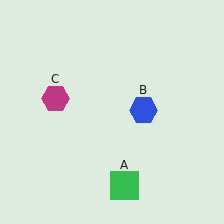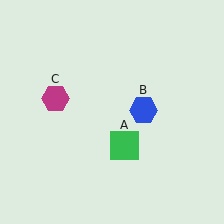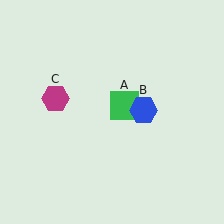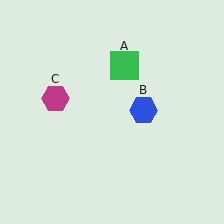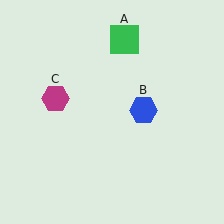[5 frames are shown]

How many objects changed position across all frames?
1 object changed position: green square (object A).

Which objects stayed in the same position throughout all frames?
Blue hexagon (object B) and magenta hexagon (object C) remained stationary.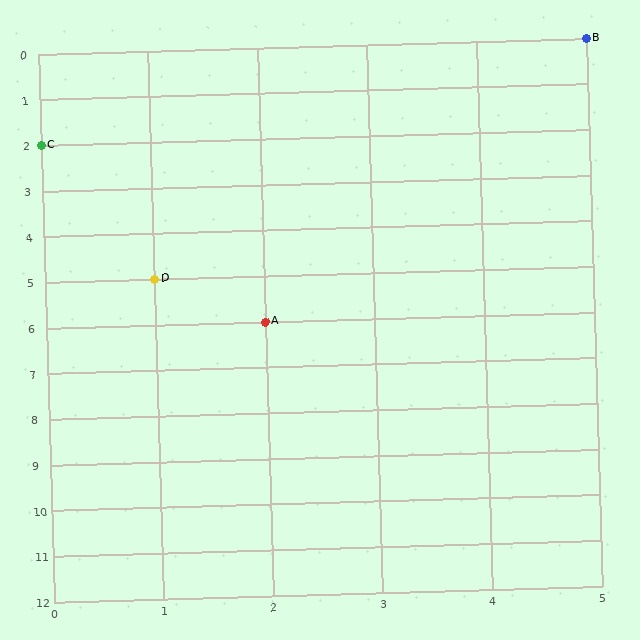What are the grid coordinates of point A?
Point A is at grid coordinates (2, 6).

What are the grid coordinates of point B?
Point B is at grid coordinates (5, 0).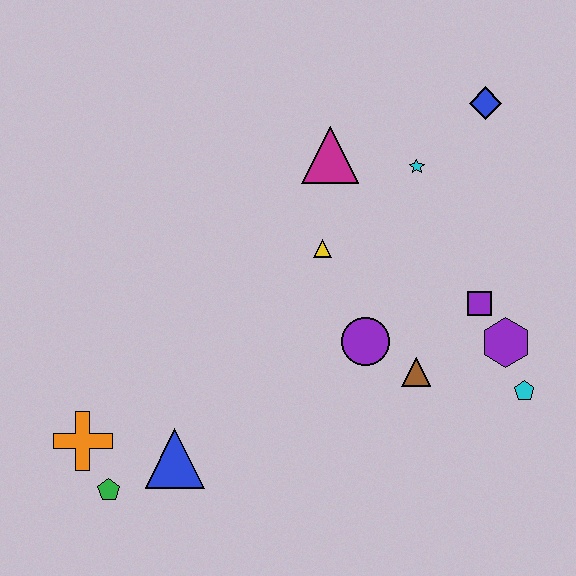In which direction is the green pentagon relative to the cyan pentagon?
The green pentagon is to the left of the cyan pentagon.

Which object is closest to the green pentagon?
The orange cross is closest to the green pentagon.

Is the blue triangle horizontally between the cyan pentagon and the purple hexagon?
No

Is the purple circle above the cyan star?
No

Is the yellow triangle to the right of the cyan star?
No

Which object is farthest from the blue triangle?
The blue diamond is farthest from the blue triangle.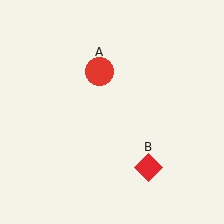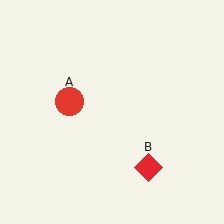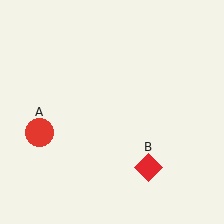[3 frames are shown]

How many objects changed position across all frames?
1 object changed position: red circle (object A).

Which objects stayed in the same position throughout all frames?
Red diamond (object B) remained stationary.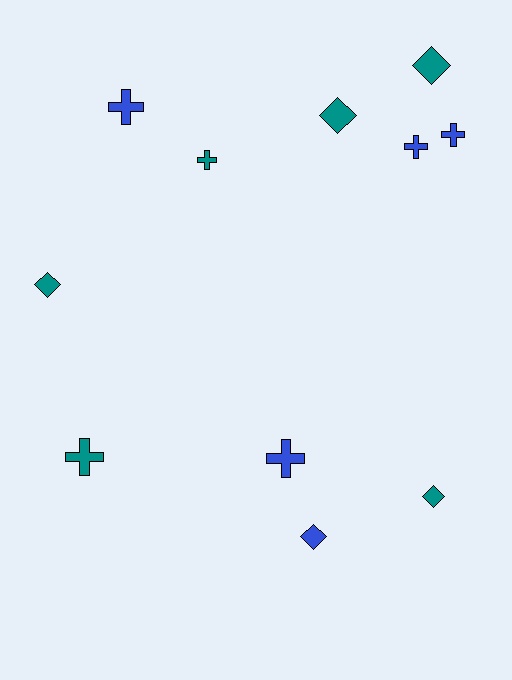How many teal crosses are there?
There are 2 teal crosses.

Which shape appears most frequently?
Cross, with 6 objects.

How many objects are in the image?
There are 11 objects.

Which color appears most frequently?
Teal, with 6 objects.